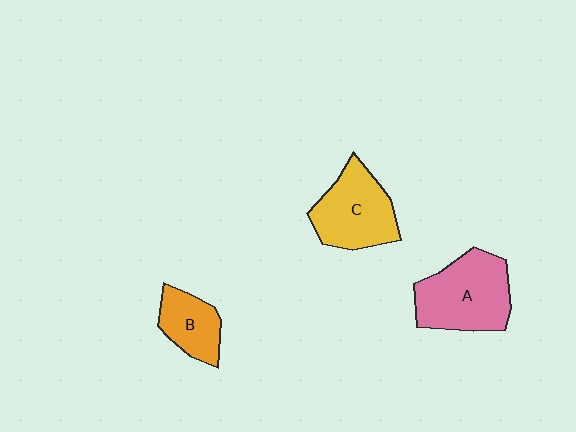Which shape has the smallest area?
Shape B (orange).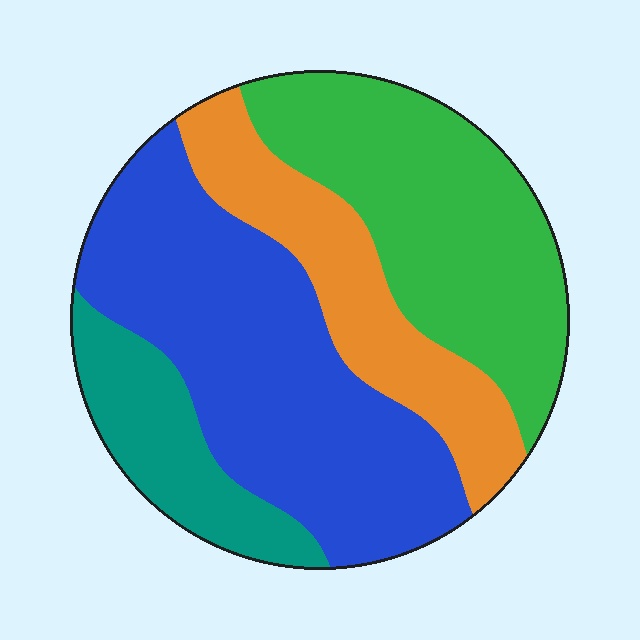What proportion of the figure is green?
Green covers about 30% of the figure.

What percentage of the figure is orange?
Orange takes up about one fifth (1/5) of the figure.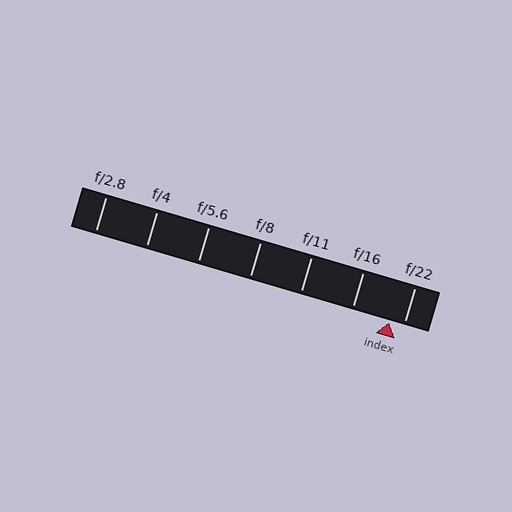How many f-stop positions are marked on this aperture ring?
There are 7 f-stop positions marked.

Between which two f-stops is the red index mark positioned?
The index mark is between f/16 and f/22.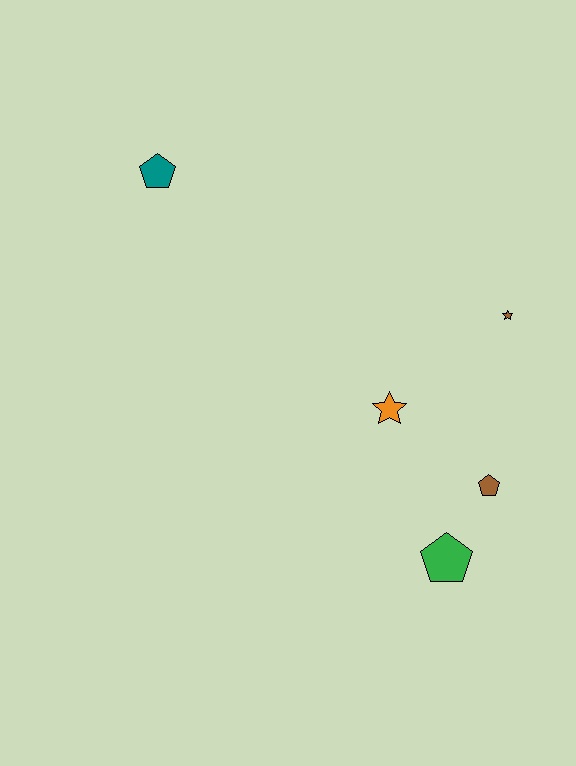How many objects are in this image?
There are 5 objects.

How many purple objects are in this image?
There are no purple objects.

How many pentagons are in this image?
There are 3 pentagons.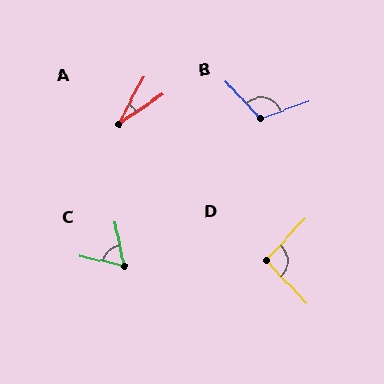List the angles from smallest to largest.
A (28°), C (65°), D (94°), B (112°).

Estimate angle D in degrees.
Approximately 94 degrees.